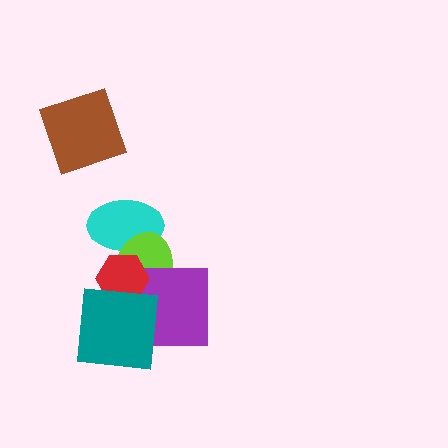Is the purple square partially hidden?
Yes, it is partially covered by another shape.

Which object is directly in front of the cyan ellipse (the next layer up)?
The lime ellipse is directly in front of the cyan ellipse.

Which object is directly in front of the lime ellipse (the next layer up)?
The purple square is directly in front of the lime ellipse.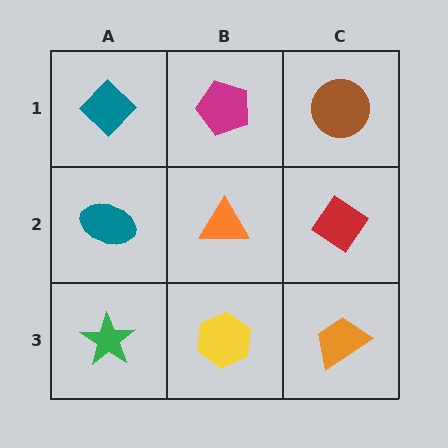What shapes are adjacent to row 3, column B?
An orange triangle (row 2, column B), a green star (row 3, column A), an orange trapezoid (row 3, column C).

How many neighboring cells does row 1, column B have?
3.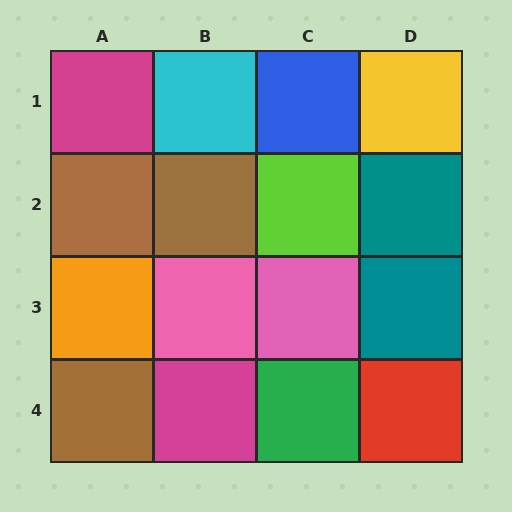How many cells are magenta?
2 cells are magenta.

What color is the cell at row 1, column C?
Blue.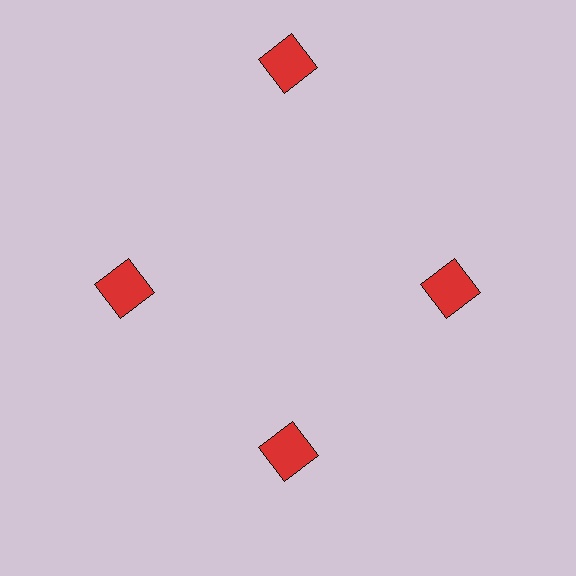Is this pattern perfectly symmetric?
No. The 4 red squares are arranged in a ring, but one element near the 12 o'clock position is pushed outward from the center, breaking the 4-fold rotational symmetry.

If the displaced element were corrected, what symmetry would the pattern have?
It would have 4-fold rotational symmetry — the pattern would map onto itself every 90 degrees.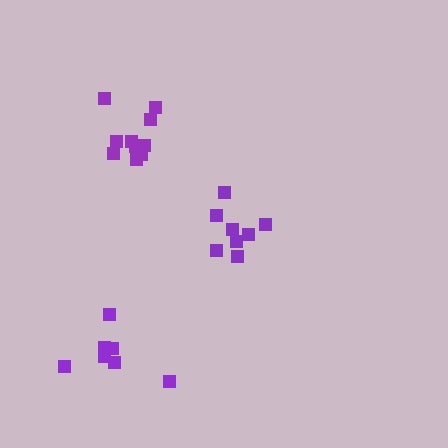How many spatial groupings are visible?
There are 3 spatial groupings.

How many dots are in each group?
Group 1: 8 dots, Group 2: 7 dots, Group 3: 10 dots (25 total).